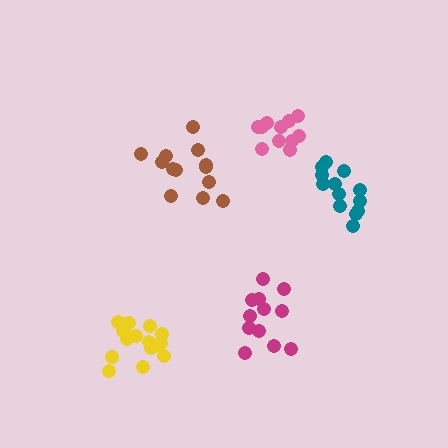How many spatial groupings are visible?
There are 5 spatial groupings.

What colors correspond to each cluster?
The clusters are colored: brown, yellow, teal, pink, magenta.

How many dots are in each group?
Group 1: 14 dots, Group 2: 16 dots, Group 3: 13 dots, Group 4: 11 dots, Group 5: 12 dots (66 total).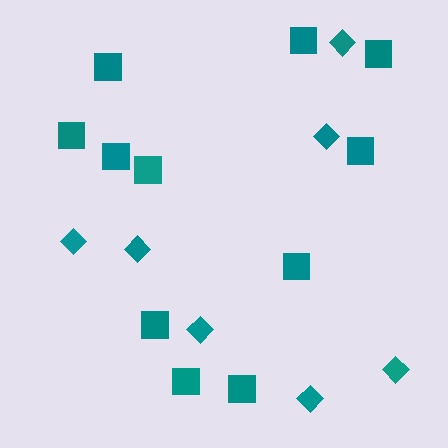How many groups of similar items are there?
There are 2 groups: one group of squares (11) and one group of diamonds (7).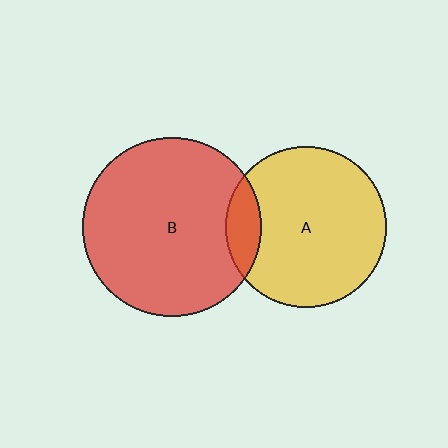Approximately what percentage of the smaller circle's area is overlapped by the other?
Approximately 15%.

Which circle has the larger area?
Circle B (red).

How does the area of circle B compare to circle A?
Approximately 1.2 times.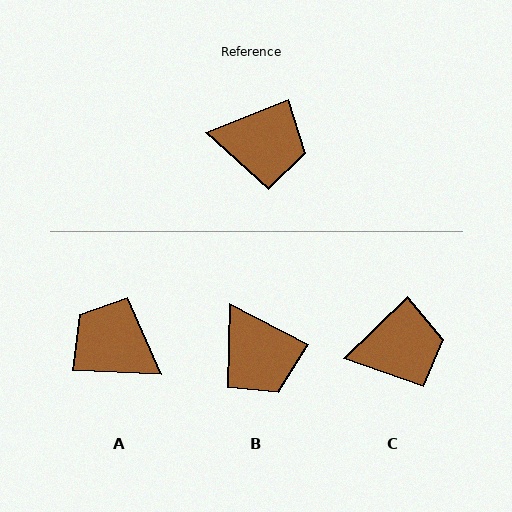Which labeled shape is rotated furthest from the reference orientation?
A, about 155 degrees away.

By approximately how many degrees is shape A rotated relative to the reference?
Approximately 155 degrees counter-clockwise.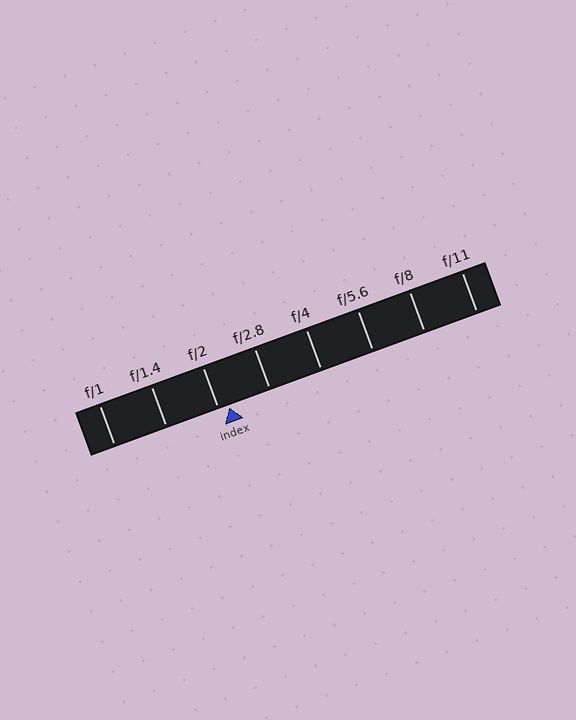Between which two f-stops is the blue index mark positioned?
The index mark is between f/2 and f/2.8.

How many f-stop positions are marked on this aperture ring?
There are 8 f-stop positions marked.